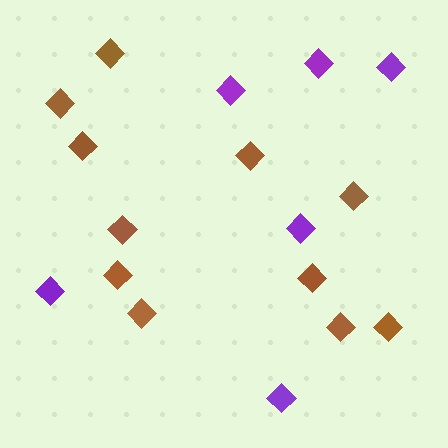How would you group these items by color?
There are 2 groups: one group of purple diamonds (6) and one group of brown diamonds (11).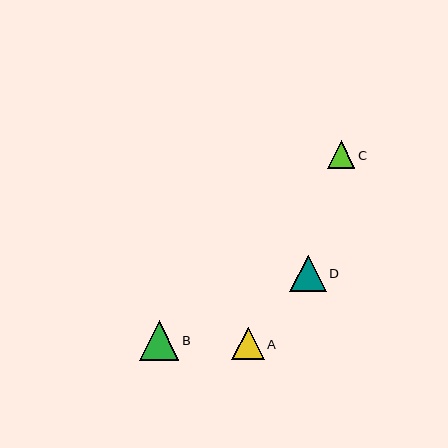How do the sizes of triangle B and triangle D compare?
Triangle B and triangle D are approximately the same size.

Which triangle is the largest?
Triangle B is the largest with a size of approximately 40 pixels.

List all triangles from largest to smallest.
From largest to smallest: B, D, A, C.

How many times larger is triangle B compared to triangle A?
Triangle B is approximately 1.2 times the size of triangle A.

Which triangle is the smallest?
Triangle C is the smallest with a size of approximately 27 pixels.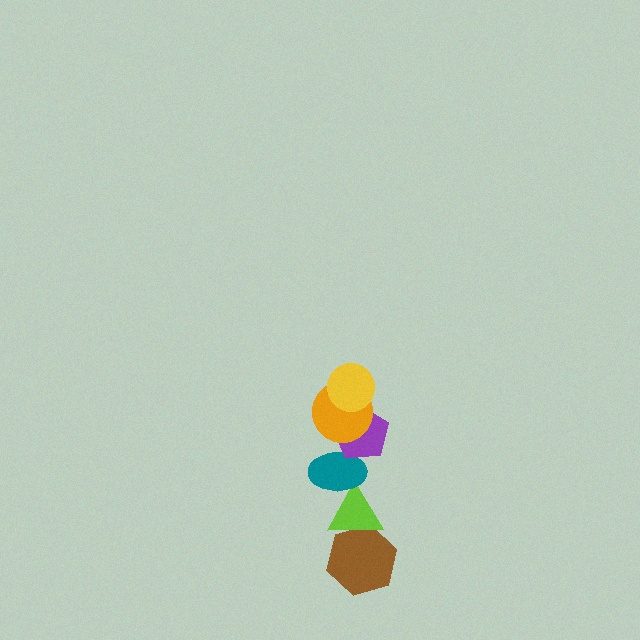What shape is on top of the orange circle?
The yellow circle is on top of the orange circle.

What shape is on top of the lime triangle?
The teal ellipse is on top of the lime triangle.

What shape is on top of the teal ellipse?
The purple pentagon is on top of the teal ellipse.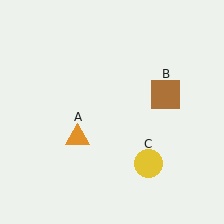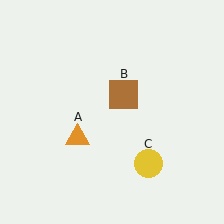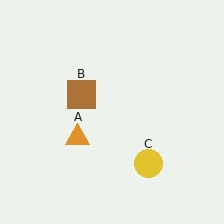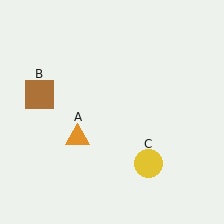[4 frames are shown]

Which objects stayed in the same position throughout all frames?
Orange triangle (object A) and yellow circle (object C) remained stationary.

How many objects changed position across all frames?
1 object changed position: brown square (object B).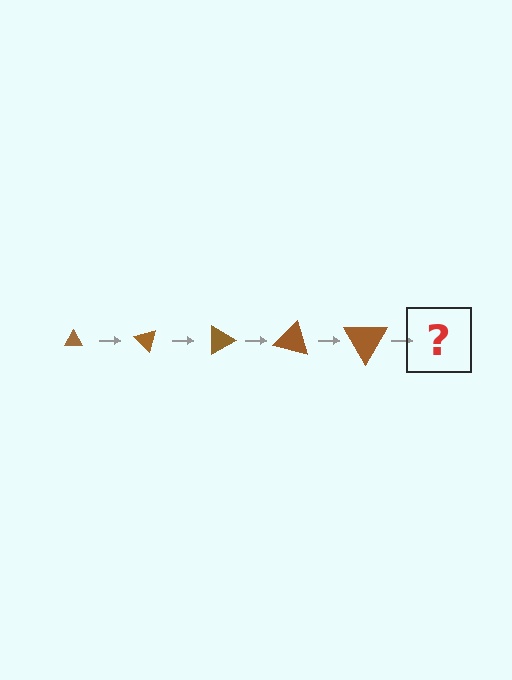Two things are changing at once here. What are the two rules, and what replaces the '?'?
The two rules are that the triangle grows larger each step and it rotates 45 degrees each step. The '?' should be a triangle, larger than the previous one and rotated 225 degrees from the start.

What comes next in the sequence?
The next element should be a triangle, larger than the previous one and rotated 225 degrees from the start.